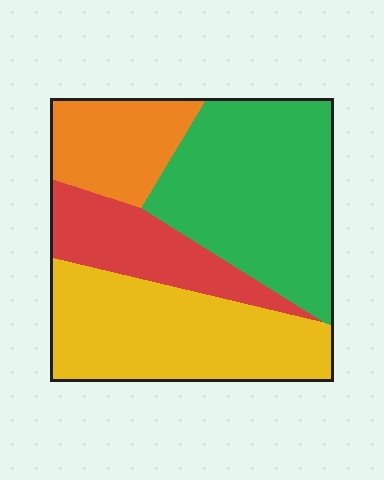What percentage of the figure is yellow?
Yellow takes up about one third (1/3) of the figure.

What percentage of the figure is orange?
Orange covers 15% of the figure.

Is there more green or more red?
Green.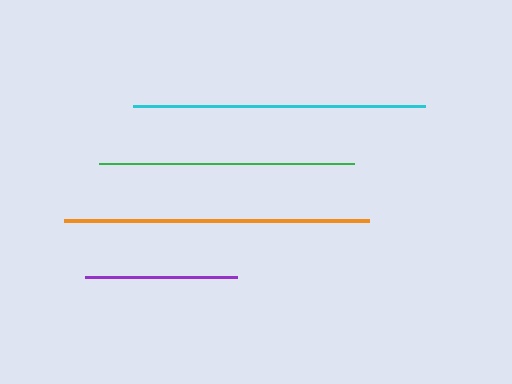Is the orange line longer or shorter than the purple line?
The orange line is longer than the purple line.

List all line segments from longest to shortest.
From longest to shortest: orange, cyan, green, purple.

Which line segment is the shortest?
The purple line is the shortest at approximately 152 pixels.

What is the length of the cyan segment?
The cyan segment is approximately 292 pixels long.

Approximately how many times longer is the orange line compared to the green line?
The orange line is approximately 1.2 times the length of the green line.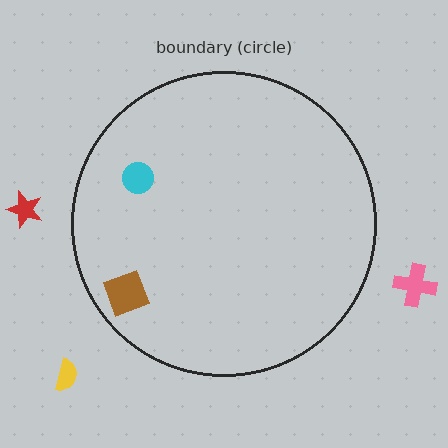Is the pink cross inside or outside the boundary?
Outside.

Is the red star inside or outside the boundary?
Outside.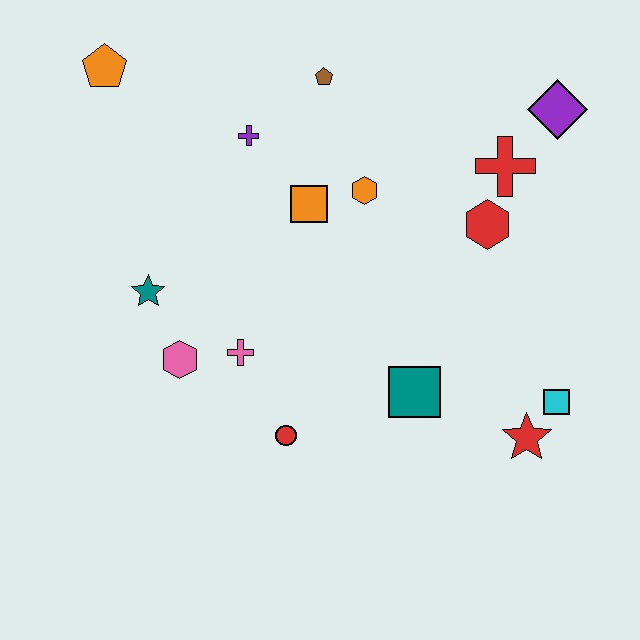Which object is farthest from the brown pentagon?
The red star is farthest from the brown pentagon.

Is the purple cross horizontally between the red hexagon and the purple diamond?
No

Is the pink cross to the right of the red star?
No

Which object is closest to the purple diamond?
The red cross is closest to the purple diamond.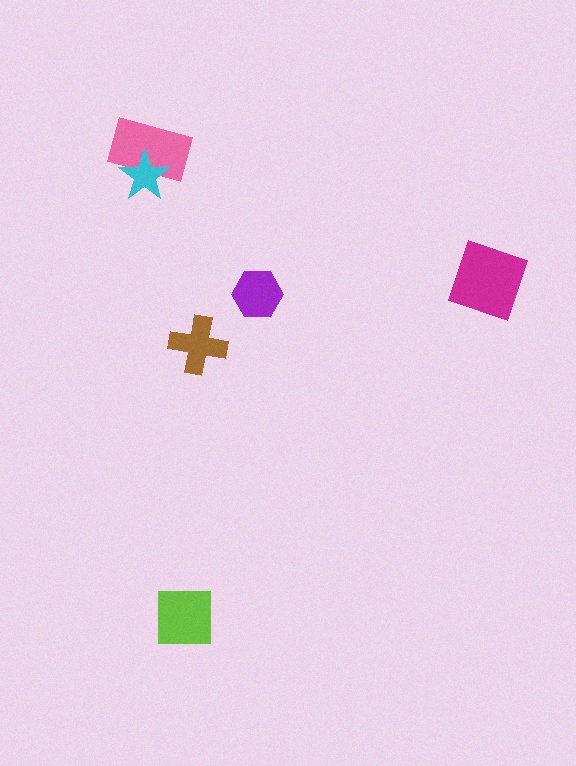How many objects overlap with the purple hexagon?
0 objects overlap with the purple hexagon.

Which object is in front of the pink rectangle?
The cyan star is in front of the pink rectangle.